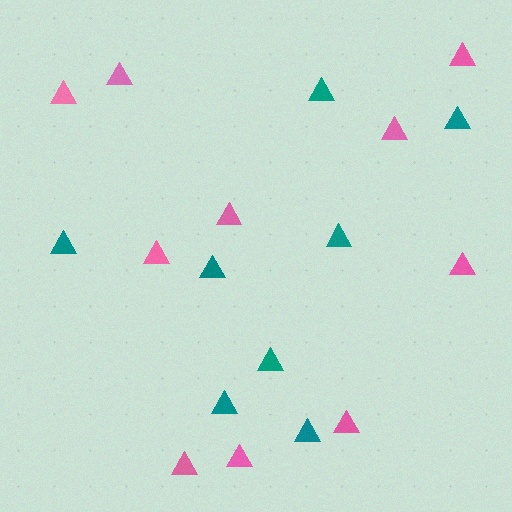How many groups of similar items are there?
There are 2 groups: one group of teal triangles (8) and one group of pink triangles (10).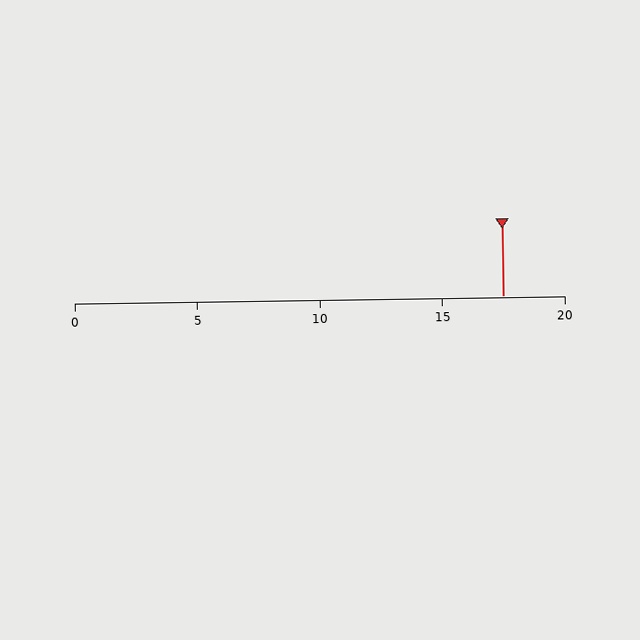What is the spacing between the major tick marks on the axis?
The major ticks are spaced 5 apart.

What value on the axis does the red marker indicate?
The marker indicates approximately 17.5.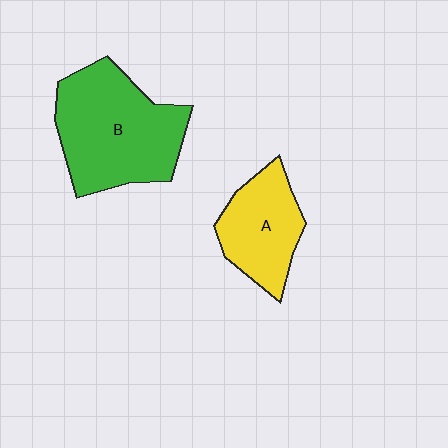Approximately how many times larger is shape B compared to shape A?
Approximately 1.7 times.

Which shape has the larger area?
Shape B (green).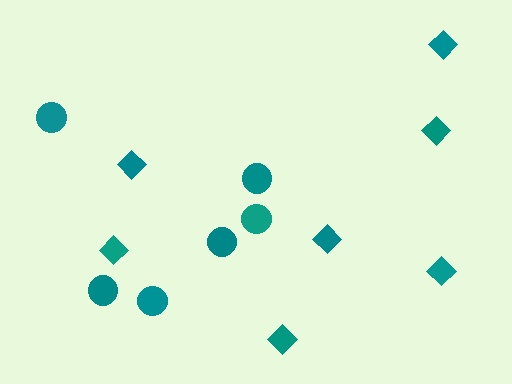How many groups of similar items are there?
There are 2 groups: one group of diamonds (7) and one group of circles (6).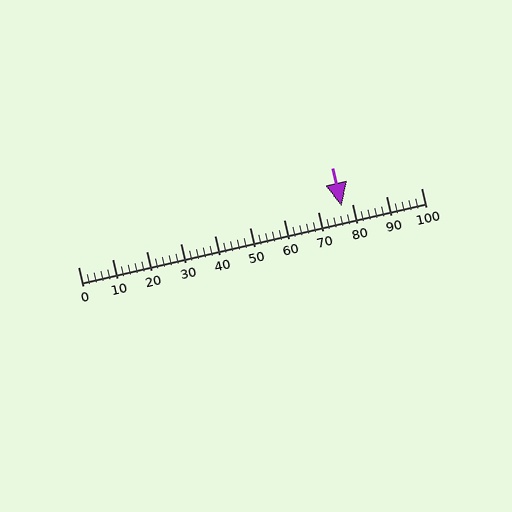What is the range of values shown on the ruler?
The ruler shows values from 0 to 100.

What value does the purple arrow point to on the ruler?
The purple arrow points to approximately 77.